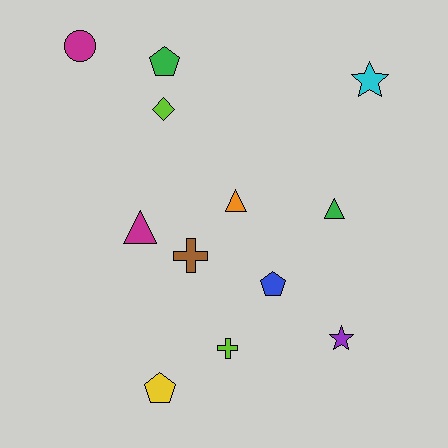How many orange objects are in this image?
There is 1 orange object.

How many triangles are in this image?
There are 3 triangles.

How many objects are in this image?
There are 12 objects.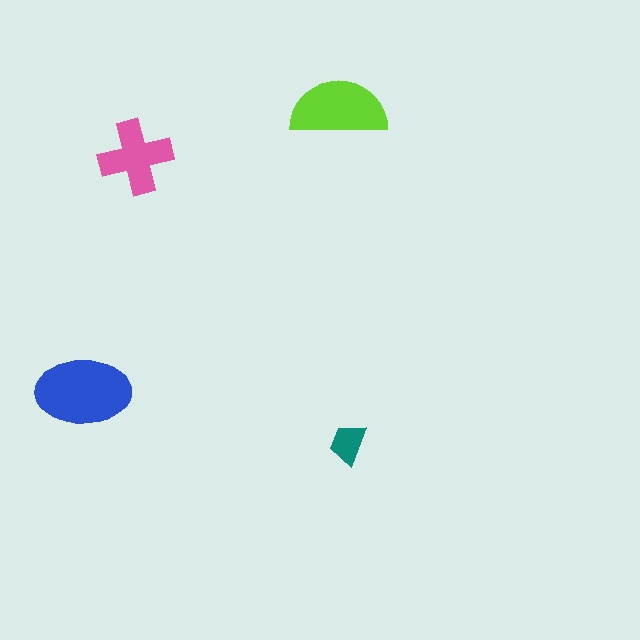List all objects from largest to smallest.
The blue ellipse, the lime semicircle, the pink cross, the teal trapezoid.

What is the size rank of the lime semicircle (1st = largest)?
2nd.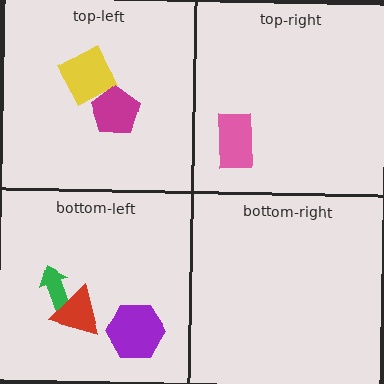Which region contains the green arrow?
The bottom-left region.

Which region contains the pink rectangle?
The top-right region.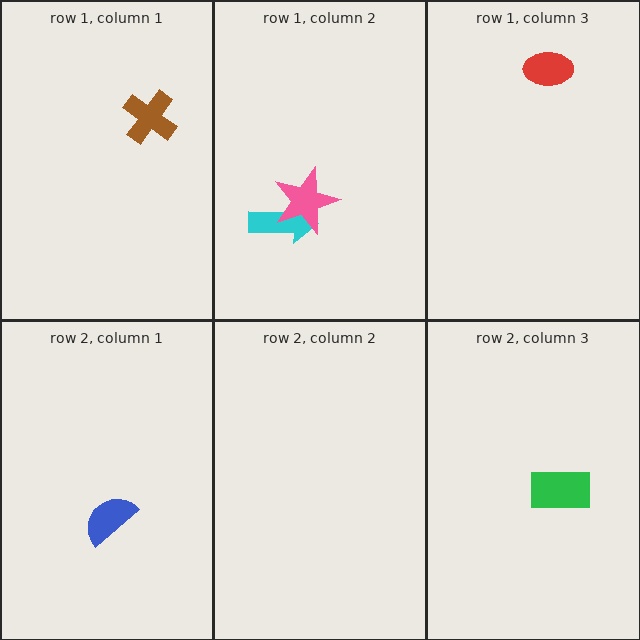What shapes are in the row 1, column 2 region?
The cyan arrow, the pink star.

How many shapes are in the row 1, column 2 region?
2.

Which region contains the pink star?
The row 1, column 2 region.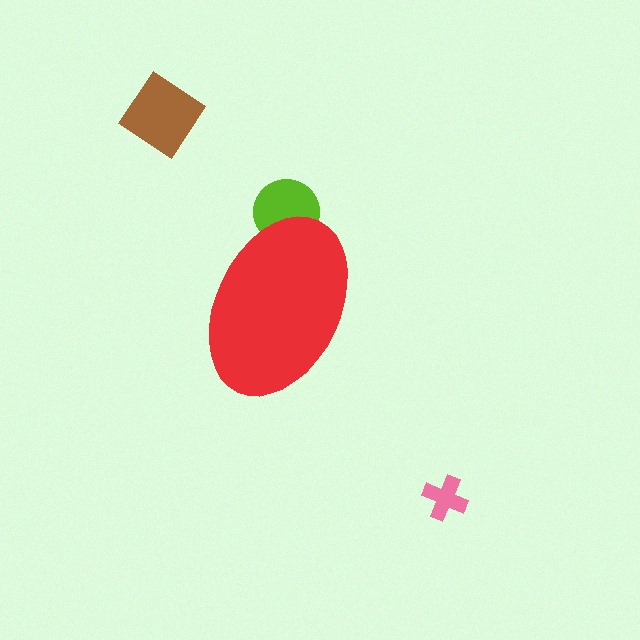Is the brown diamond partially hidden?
No, the brown diamond is fully visible.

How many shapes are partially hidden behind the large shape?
1 shape is partially hidden.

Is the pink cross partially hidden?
No, the pink cross is fully visible.